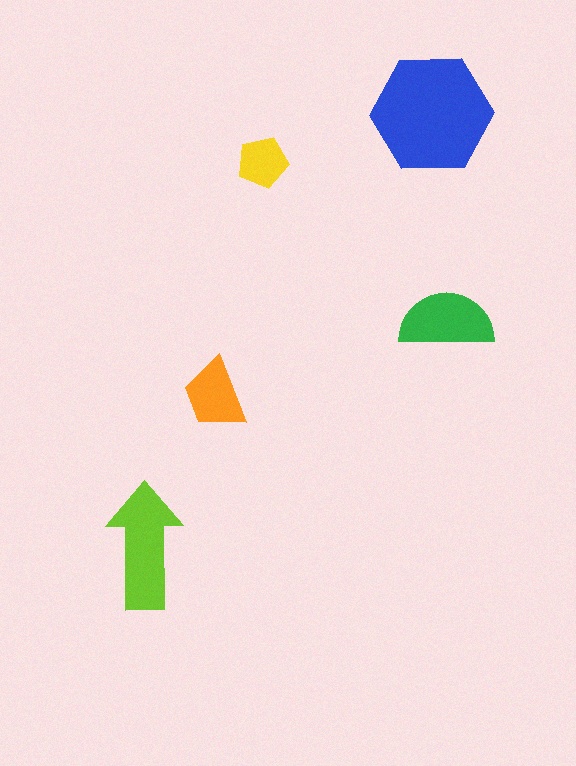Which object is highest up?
The blue hexagon is topmost.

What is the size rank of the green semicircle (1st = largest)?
3rd.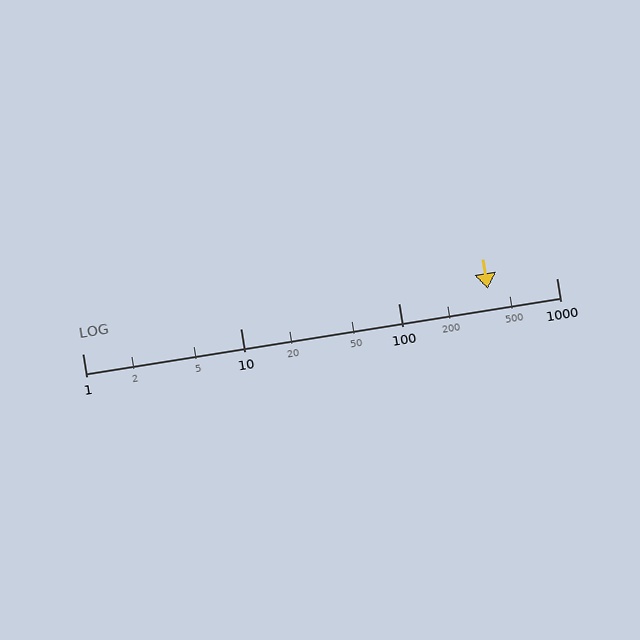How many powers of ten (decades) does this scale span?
The scale spans 3 decades, from 1 to 1000.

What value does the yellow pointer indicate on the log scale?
The pointer indicates approximately 370.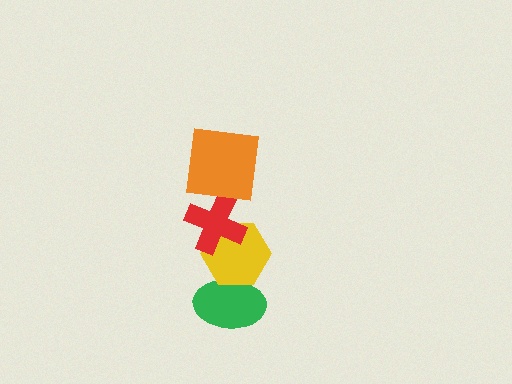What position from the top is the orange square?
The orange square is 1st from the top.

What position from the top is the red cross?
The red cross is 2nd from the top.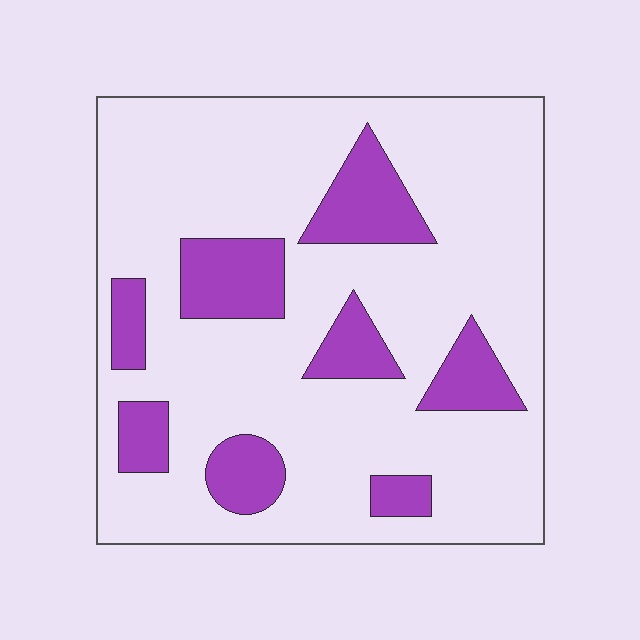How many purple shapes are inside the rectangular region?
8.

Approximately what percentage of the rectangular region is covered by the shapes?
Approximately 20%.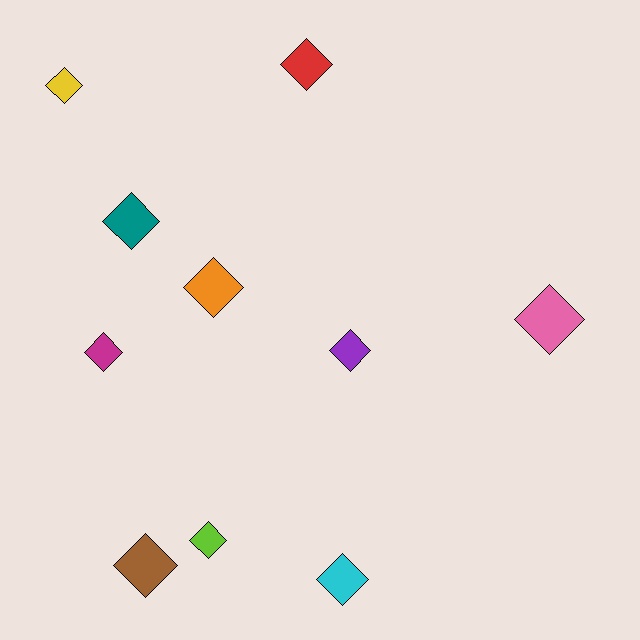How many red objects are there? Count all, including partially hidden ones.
There is 1 red object.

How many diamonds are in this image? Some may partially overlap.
There are 10 diamonds.